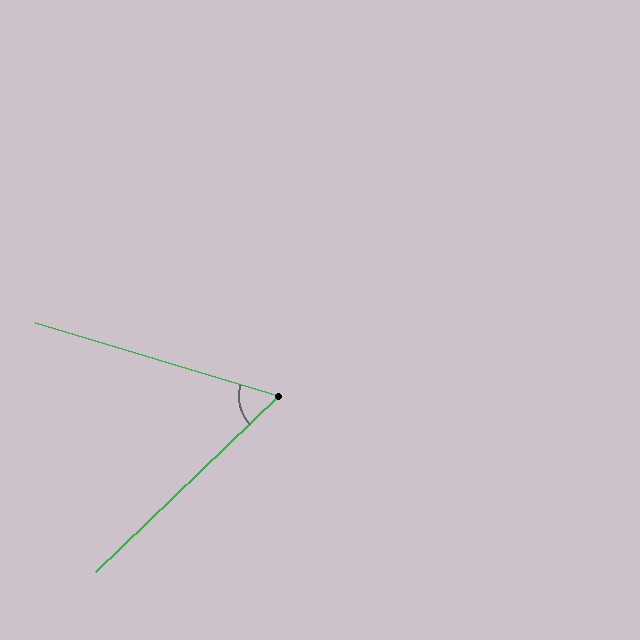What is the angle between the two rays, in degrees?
Approximately 61 degrees.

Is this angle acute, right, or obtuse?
It is acute.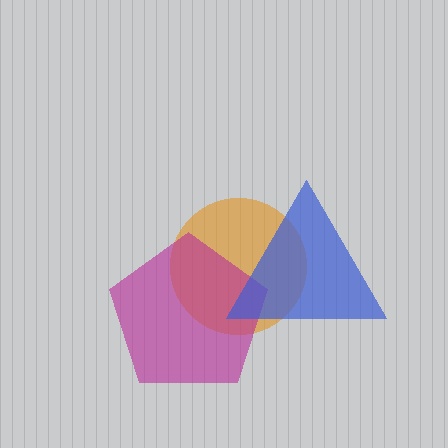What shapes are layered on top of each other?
The layered shapes are: an orange circle, a magenta pentagon, a blue triangle.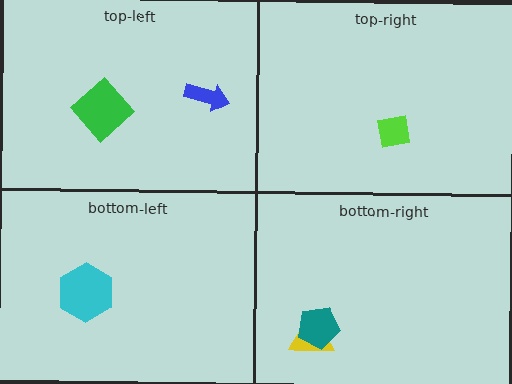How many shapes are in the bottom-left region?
1.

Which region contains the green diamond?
The top-left region.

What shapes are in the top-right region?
The lime square.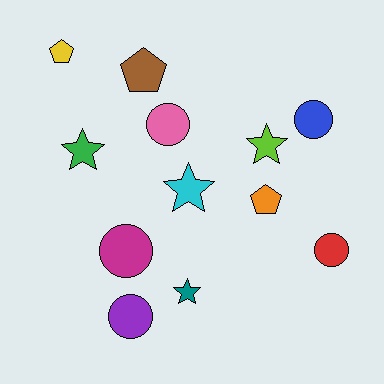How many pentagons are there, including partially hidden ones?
There are 3 pentagons.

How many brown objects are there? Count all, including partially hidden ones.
There is 1 brown object.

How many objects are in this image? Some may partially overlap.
There are 12 objects.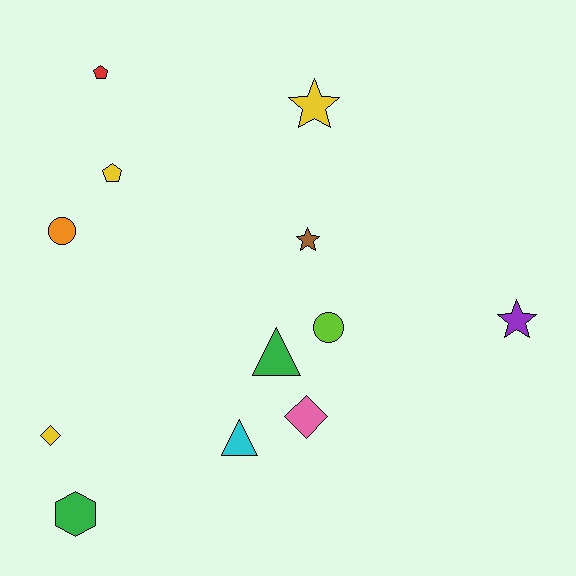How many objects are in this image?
There are 12 objects.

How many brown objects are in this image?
There is 1 brown object.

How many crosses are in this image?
There are no crosses.